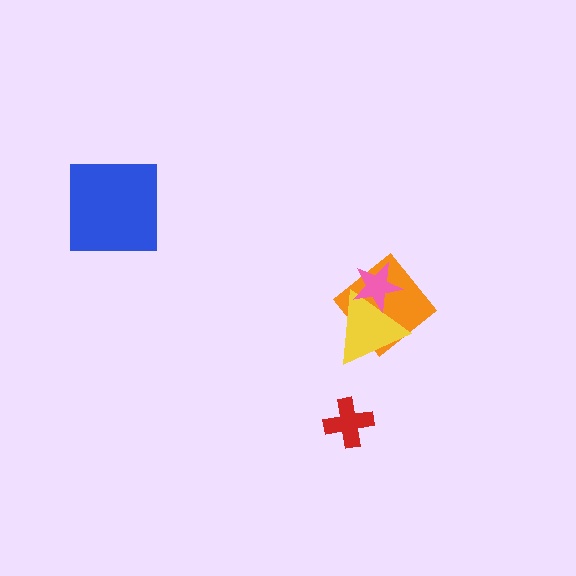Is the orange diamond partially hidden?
Yes, it is partially covered by another shape.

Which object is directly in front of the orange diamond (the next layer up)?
The yellow triangle is directly in front of the orange diamond.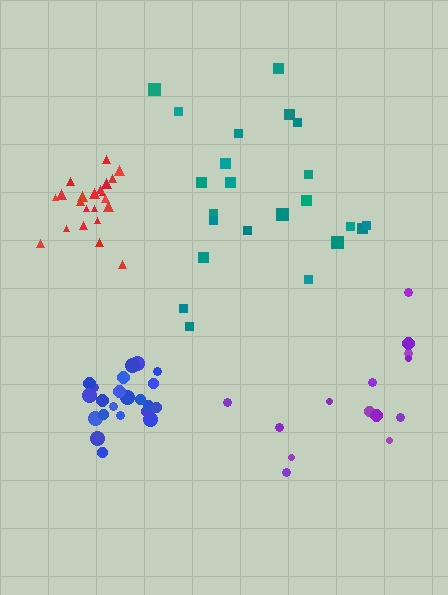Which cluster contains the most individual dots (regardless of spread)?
Teal (23).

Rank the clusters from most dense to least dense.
blue, red, teal, purple.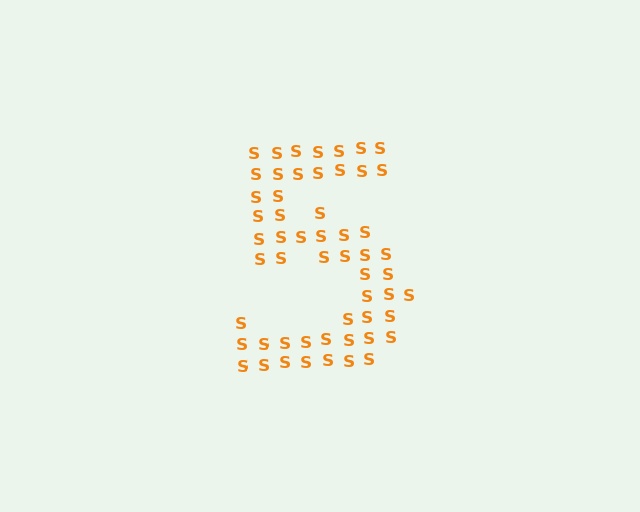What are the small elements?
The small elements are letter S's.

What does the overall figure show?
The overall figure shows the digit 5.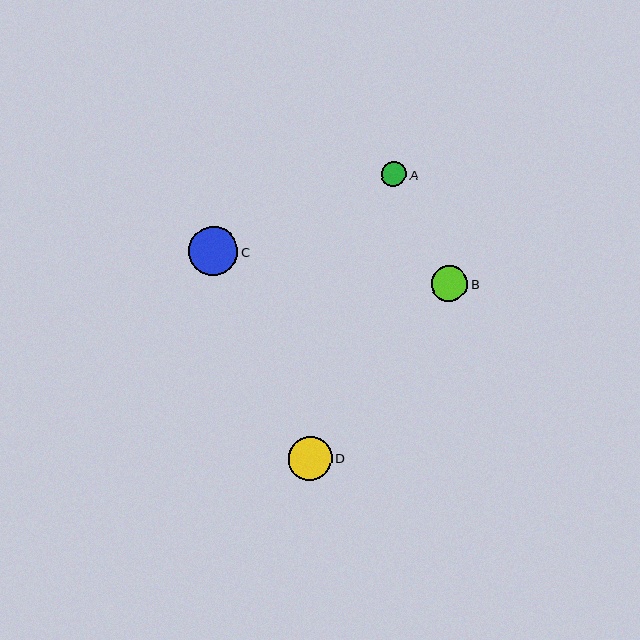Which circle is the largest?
Circle C is the largest with a size of approximately 49 pixels.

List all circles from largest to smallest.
From largest to smallest: C, D, B, A.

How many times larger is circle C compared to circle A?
Circle C is approximately 1.9 times the size of circle A.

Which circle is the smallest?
Circle A is the smallest with a size of approximately 26 pixels.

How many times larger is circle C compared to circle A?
Circle C is approximately 1.9 times the size of circle A.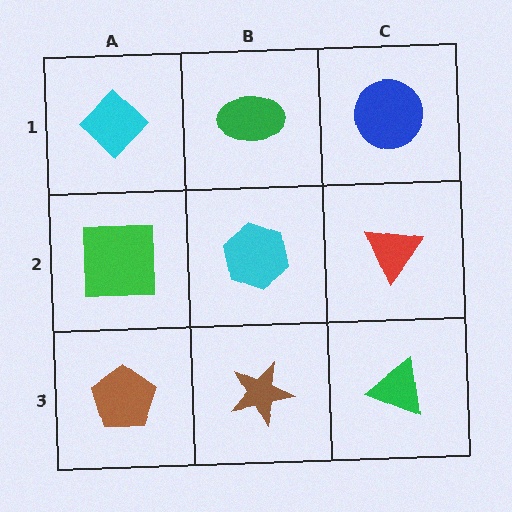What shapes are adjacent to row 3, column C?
A red triangle (row 2, column C), a brown star (row 3, column B).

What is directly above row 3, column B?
A cyan hexagon.